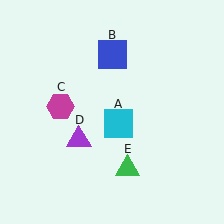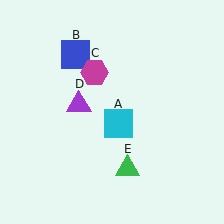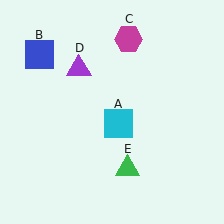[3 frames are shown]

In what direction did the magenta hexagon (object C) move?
The magenta hexagon (object C) moved up and to the right.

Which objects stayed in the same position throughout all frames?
Cyan square (object A) and green triangle (object E) remained stationary.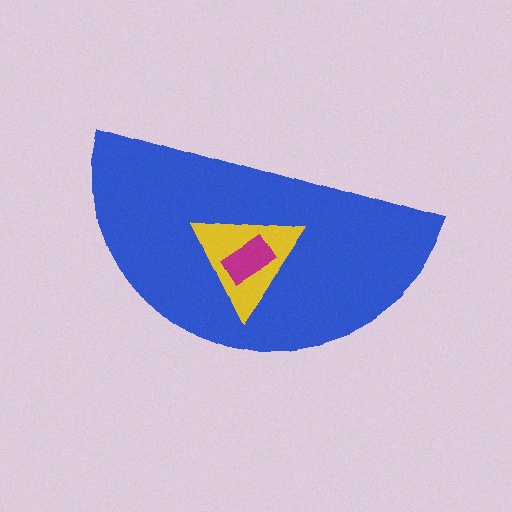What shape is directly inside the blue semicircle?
The yellow triangle.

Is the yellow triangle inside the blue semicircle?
Yes.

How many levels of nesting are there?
3.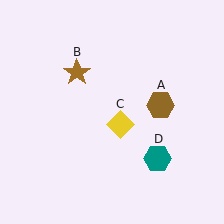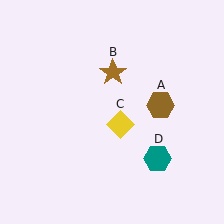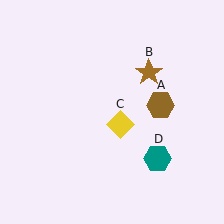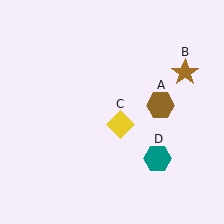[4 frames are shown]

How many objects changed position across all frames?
1 object changed position: brown star (object B).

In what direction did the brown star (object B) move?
The brown star (object B) moved right.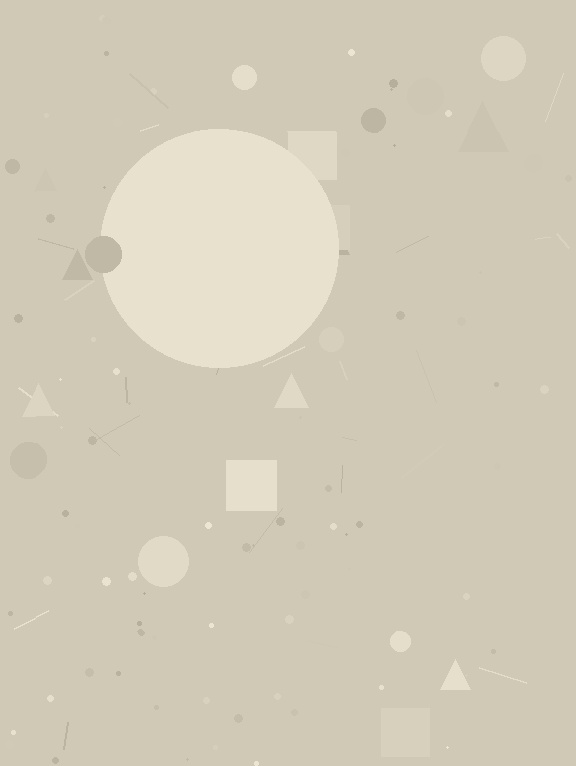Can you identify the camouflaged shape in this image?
The camouflaged shape is a circle.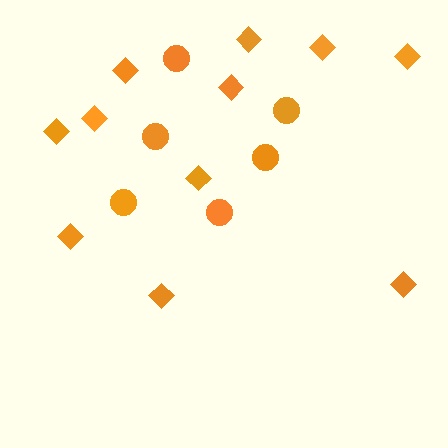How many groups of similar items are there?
There are 2 groups: one group of circles (6) and one group of diamonds (11).